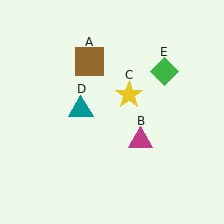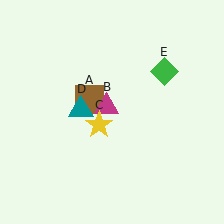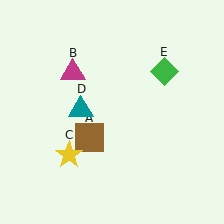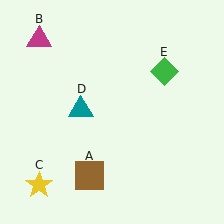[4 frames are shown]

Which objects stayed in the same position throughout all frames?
Teal triangle (object D) and green diamond (object E) remained stationary.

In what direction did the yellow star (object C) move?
The yellow star (object C) moved down and to the left.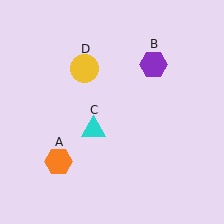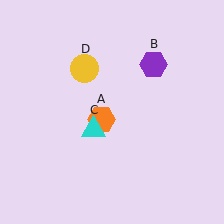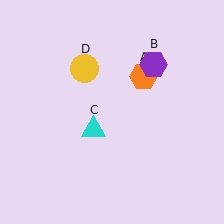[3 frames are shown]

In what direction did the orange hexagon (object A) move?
The orange hexagon (object A) moved up and to the right.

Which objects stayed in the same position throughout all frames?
Purple hexagon (object B) and cyan triangle (object C) and yellow circle (object D) remained stationary.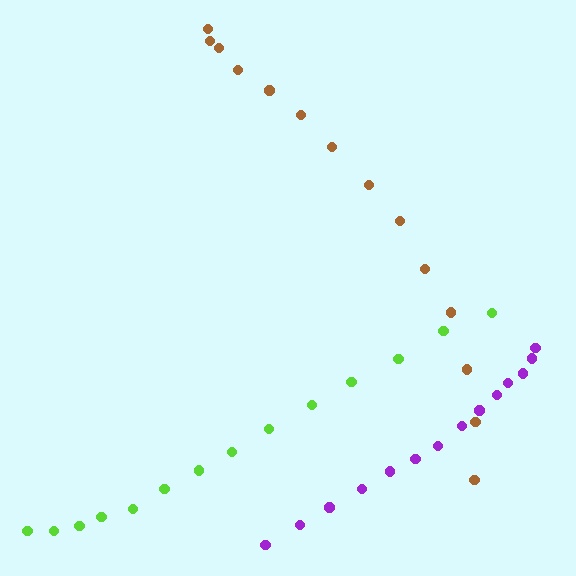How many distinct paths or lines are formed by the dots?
There are 3 distinct paths.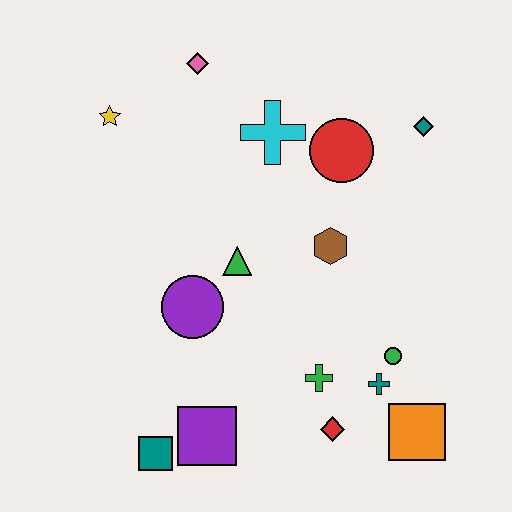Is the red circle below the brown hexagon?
No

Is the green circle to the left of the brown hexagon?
No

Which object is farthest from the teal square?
The teal diamond is farthest from the teal square.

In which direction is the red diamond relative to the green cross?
The red diamond is below the green cross.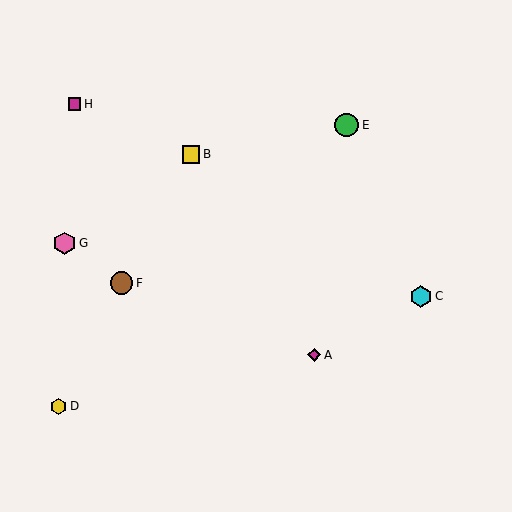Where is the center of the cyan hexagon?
The center of the cyan hexagon is at (421, 296).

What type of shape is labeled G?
Shape G is a pink hexagon.